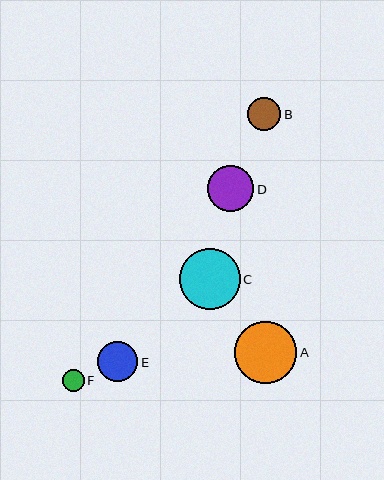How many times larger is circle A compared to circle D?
Circle A is approximately 1.3 times the size of circle D.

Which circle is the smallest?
Circle F is the smallest with a size of approximately 22 pixels.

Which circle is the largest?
Circle A is the largest with a size of approximately 62 pixels.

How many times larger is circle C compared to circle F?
Circle C is approximately 2.8 times the size of circle F.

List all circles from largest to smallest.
From largest to smallest: A, C, D, E, B, F.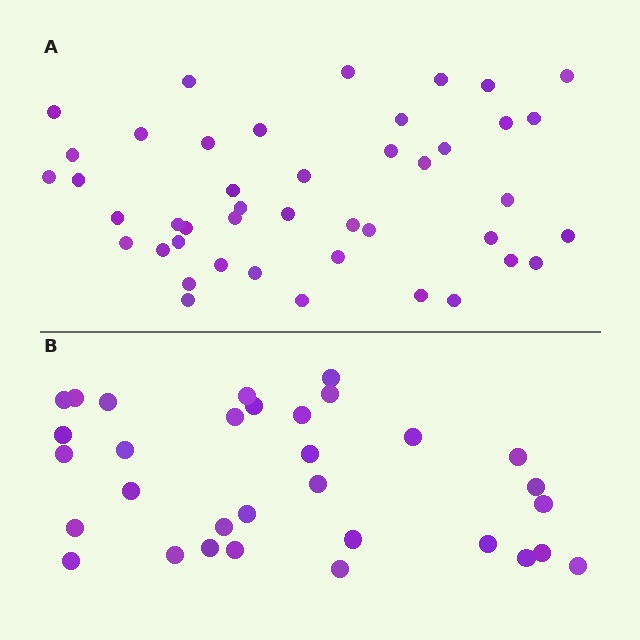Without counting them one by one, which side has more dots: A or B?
Region A (the top region) has more dots.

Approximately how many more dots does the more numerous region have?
Region A has roughly 12 or so more dots than region B.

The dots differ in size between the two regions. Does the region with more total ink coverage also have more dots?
No. Region B has more total ink coverage because its dots are larger, but region A actually contains more individual dots. Total area can be misleading — the number of items is what matters here.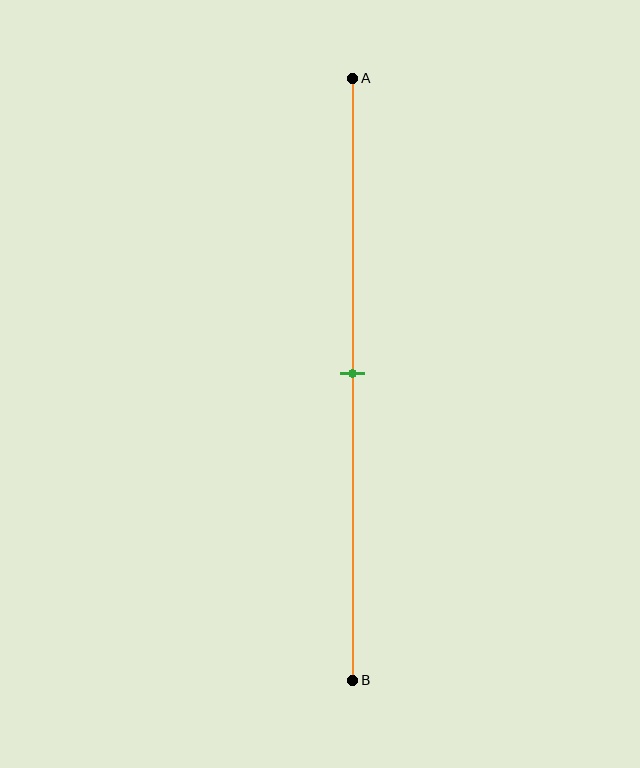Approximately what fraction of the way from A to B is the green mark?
The green mark is approximately 50% of the way from A to B.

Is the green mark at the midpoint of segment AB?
Yes, the mark is approximately at the midpoint.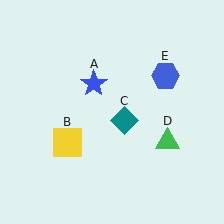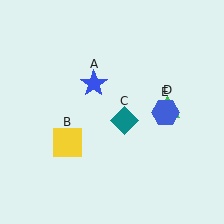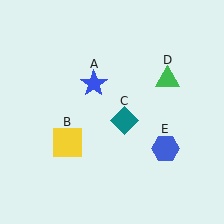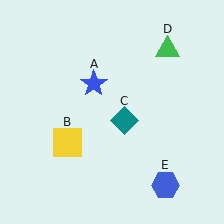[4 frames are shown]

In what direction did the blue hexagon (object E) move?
The blue hexagon (object E) moved down.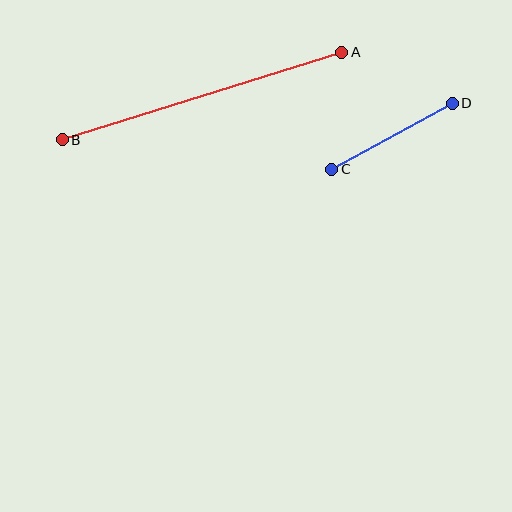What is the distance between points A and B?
The distance is approximately 293 pixels.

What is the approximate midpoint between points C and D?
The midpoint is at approximately (392, 136) pixels.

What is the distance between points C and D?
The distance is approximately 138 pixels.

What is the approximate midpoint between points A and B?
The midpoint is at approximately (202, 96) pixels.